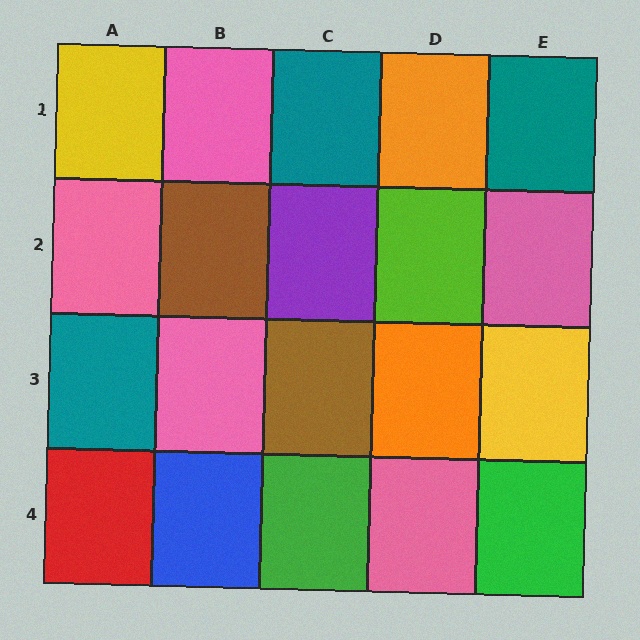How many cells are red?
1 cell is red.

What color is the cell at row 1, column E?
Teal.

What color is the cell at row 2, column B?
Brown.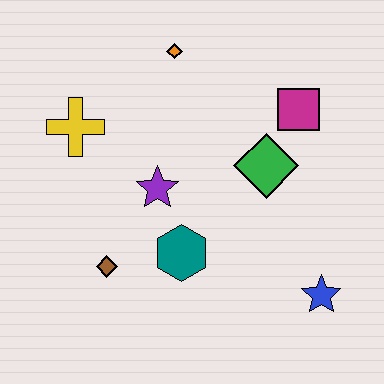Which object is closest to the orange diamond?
The yellow cross is closest to the orange diamond.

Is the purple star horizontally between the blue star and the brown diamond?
Yes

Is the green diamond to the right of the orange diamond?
Yes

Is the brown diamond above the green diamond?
No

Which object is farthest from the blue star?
The yellow cross is farthest from the blue star.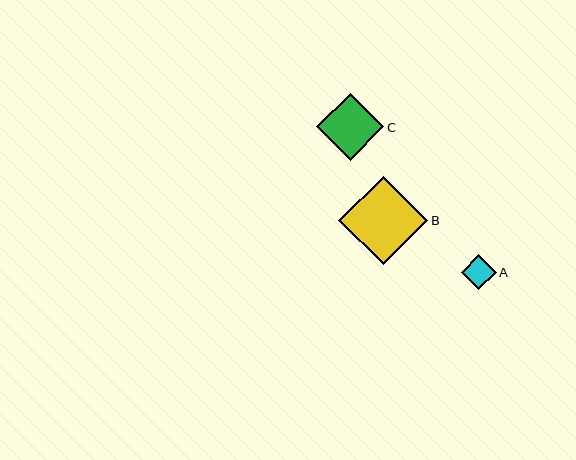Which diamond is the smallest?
Diamond A is the smallest with a size of approximately 35 pixels.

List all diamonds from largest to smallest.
From largest to smallest: B, C, A.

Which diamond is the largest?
Diamond B is the largest with a size of approximately 89 pixels.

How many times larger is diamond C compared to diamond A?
Diamond C is approximately 1.9 times the size of diamond A.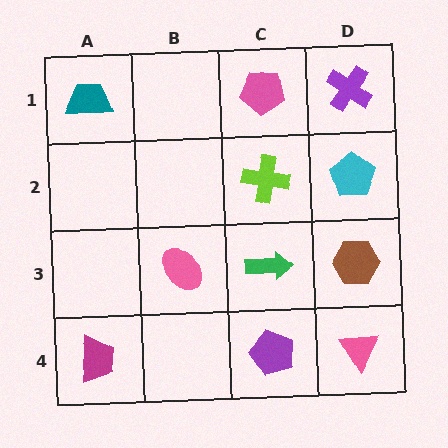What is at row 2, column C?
A lime cross.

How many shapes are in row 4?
3 shapes.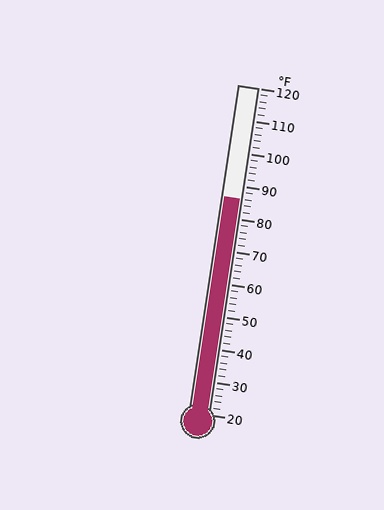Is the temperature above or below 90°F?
The temperature is below 90°F.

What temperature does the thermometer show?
The thermometer shows approximately 86°F.